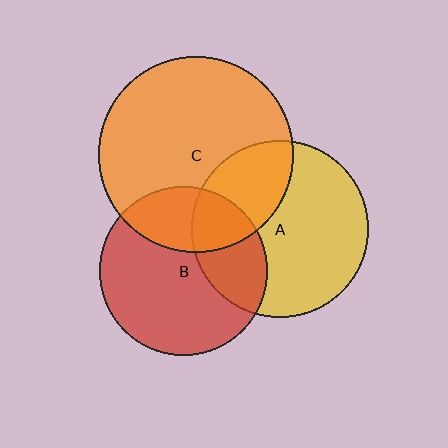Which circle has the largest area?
Circle C (orange).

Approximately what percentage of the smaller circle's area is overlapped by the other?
Approximately 30%.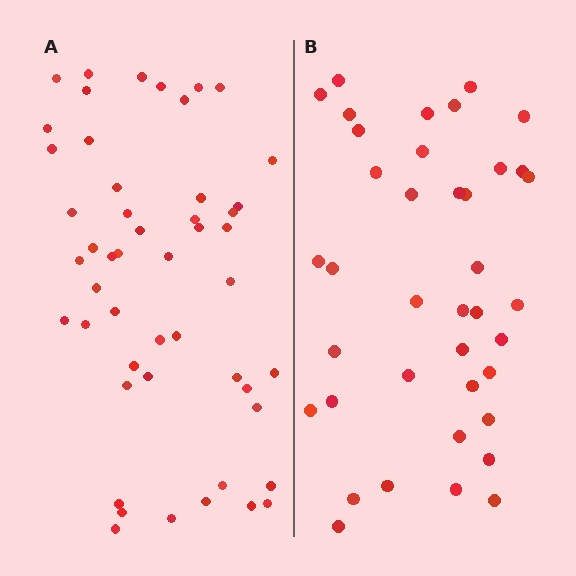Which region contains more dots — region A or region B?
Region A (the left region) has more dots.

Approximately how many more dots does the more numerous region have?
Region A has roughly 12 or so more dots than region B.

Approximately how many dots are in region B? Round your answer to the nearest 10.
About 40 dots. (The exact count is 39, which rounds to 40.)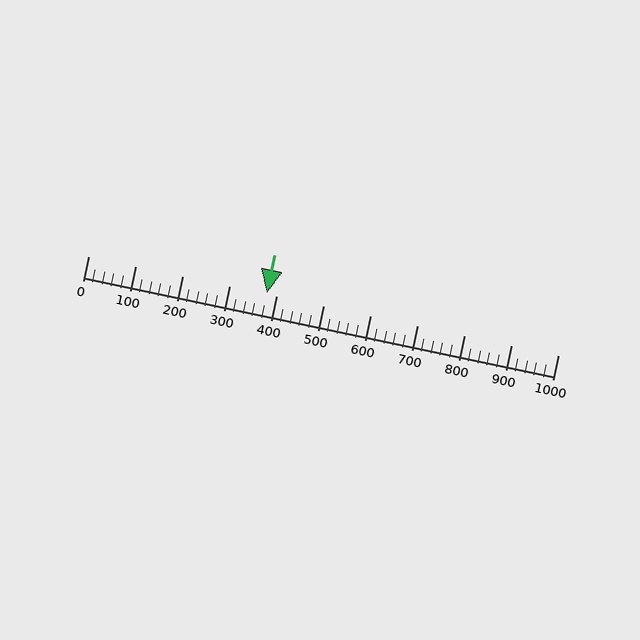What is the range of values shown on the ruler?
The ruler shows values from 0 to 1000.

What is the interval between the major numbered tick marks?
The major tick marks are spaced 100 units apart.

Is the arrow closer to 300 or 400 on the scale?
The arrow is closer to 400.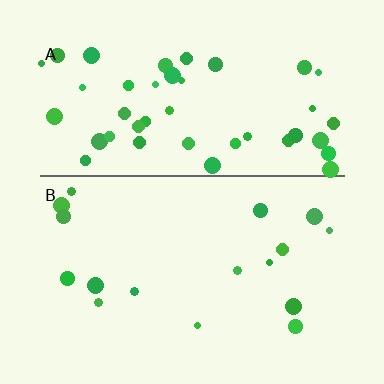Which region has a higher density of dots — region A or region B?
A (the top).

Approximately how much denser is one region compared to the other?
Approximately 2.6× — region A over region B.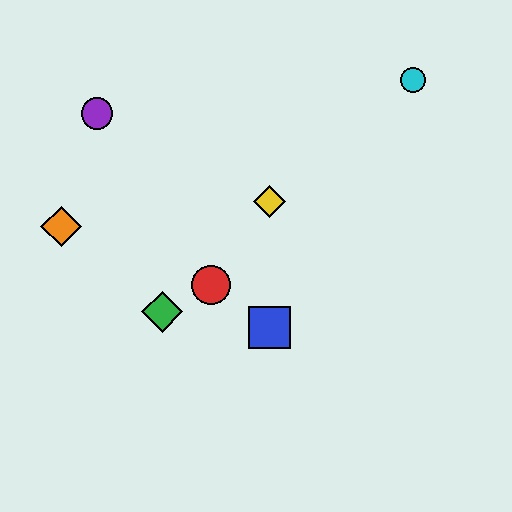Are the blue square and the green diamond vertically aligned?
No, the blue square is at x≈269 and the green diamond is at x≈162.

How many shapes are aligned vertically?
2 shapes (the blue square, the yellow diamond) are aligned vertically.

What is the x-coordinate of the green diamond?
The green diamond is at x≈162.